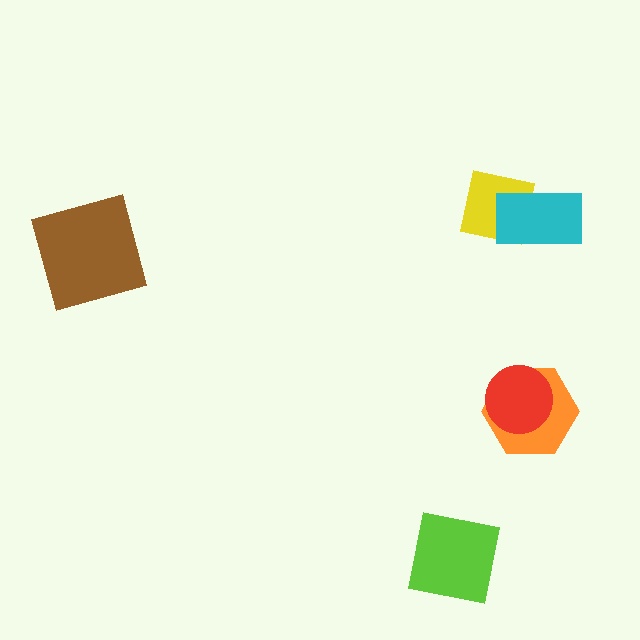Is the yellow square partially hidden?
Yes, it is partially covered by another shape.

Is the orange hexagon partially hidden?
Yes, it is partially covered by another shape.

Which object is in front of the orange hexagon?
The red circle is in front of the orange hexagon.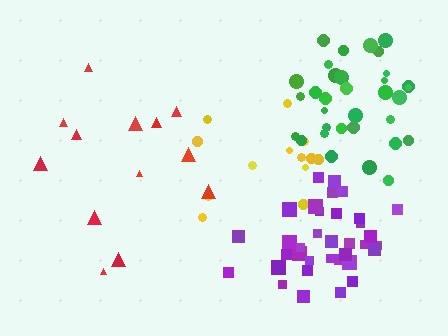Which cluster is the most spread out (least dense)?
Red.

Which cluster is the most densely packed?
Purple.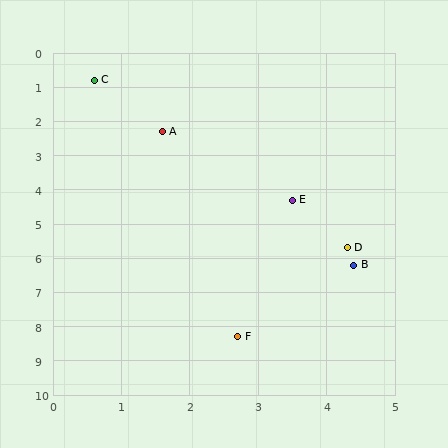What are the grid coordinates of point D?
Point D is at approximately (4.3, 5.7).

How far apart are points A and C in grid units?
Points A and C are about 1.8 grid units apart.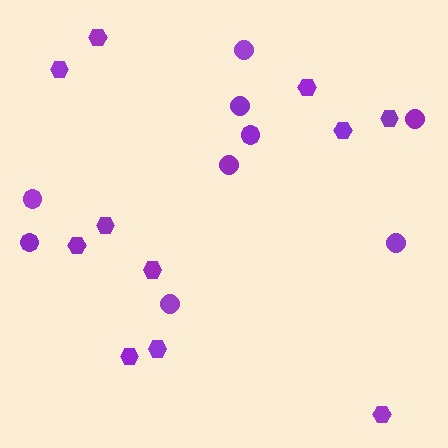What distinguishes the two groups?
There are 2 groups: one group of hexagons (11) and one group of circles (9).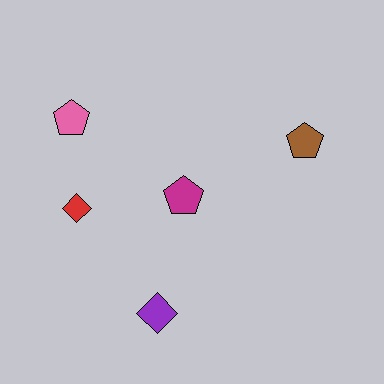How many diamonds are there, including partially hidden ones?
There are 2 diamonds.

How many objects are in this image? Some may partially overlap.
There are 5 objects.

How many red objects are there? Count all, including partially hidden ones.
There is 1 red object.